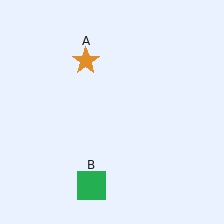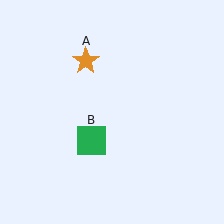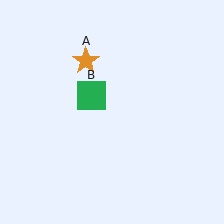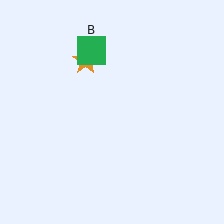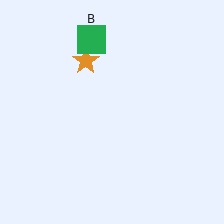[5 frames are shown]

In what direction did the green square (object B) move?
The green square (object B) moved up.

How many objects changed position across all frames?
1 object changed position: green square (object B).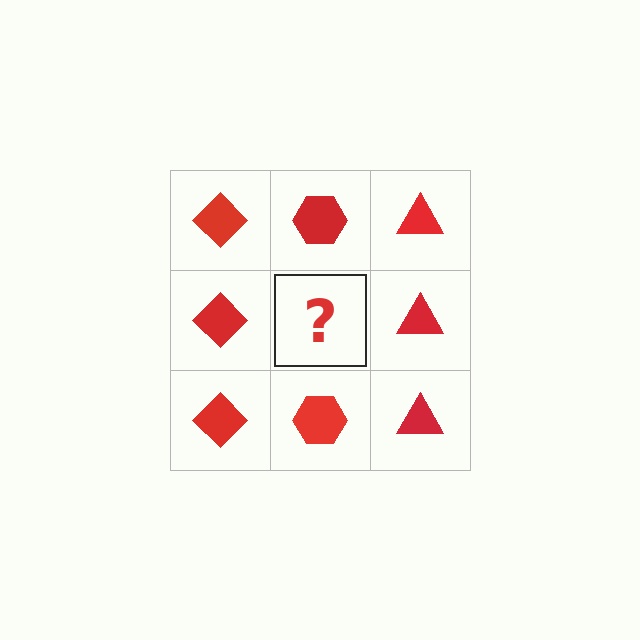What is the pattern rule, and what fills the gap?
The rule is that each column has a consistent shape. The gap should be filled with a red hexagon.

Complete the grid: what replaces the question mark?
The question mark should be replaced with a red hexagon.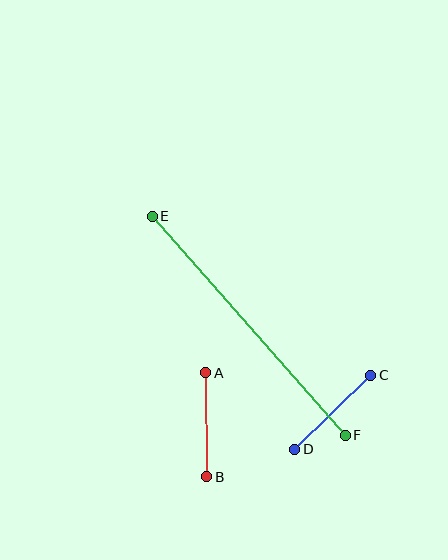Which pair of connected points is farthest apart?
Points E and F are farthest apart.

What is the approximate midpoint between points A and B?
The midpoint is at approximately (206, 425) pixels.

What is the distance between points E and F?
The distance is approximately 292 pixels.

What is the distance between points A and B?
The distance is approximately 104 pixels.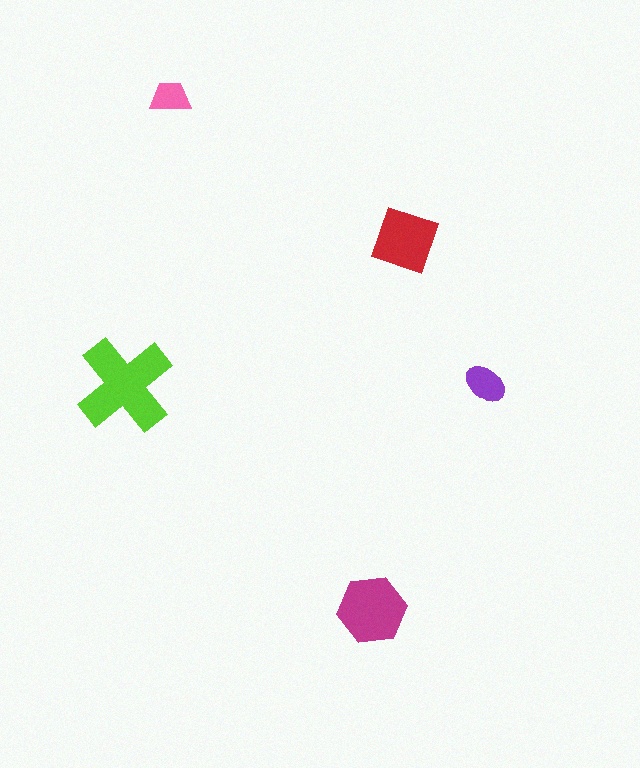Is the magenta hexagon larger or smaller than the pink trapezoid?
Larger.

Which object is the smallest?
The pink trapezoid.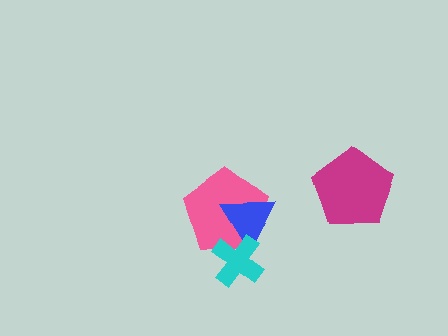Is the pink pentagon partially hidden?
Yes, it is partially covered by another shape.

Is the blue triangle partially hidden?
Yes, it is partially covered by another shape.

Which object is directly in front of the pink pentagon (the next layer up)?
The blue triangle is directly in front of the pink pentagon.